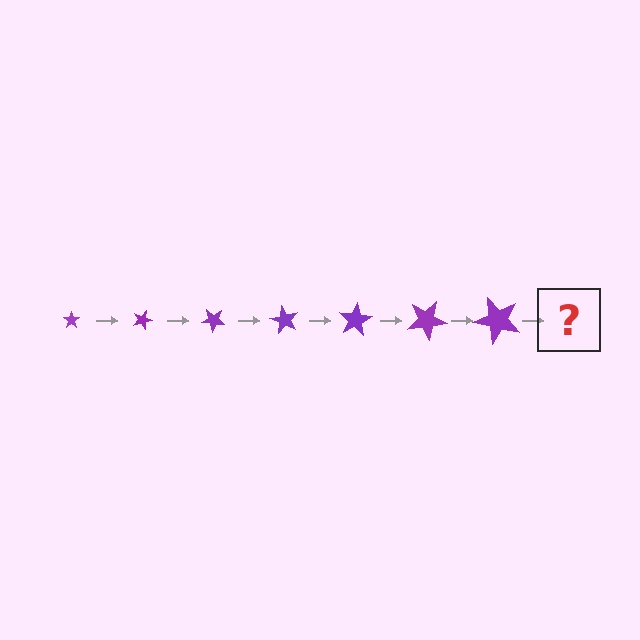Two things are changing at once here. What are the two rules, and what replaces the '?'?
The two rules are that the star grows larger each step and it rotates 20 degrees each step. The '?' should be a star, larger than the previous one and rotated 140 degrees from the start.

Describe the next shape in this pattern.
It should be a star, larger than the previous one and rotated 140 degrees from the start.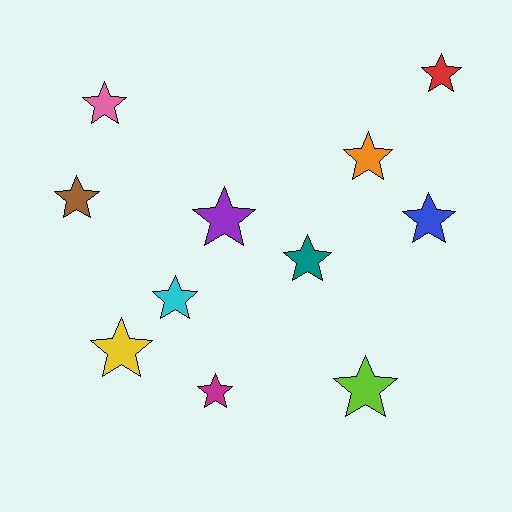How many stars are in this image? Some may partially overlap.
There are 11 stars.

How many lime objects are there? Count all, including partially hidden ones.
There is 1 lime object.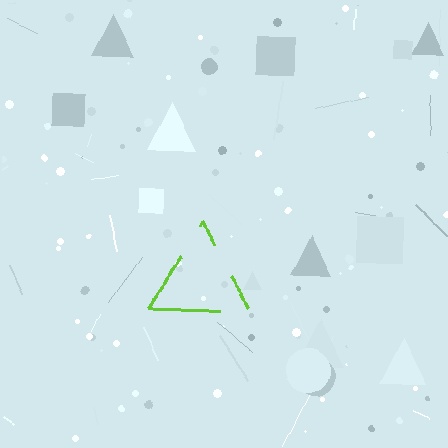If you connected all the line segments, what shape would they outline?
They would outline a triangle.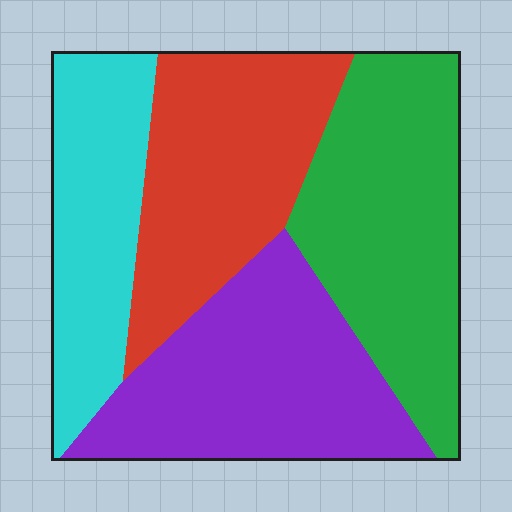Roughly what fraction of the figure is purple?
Purple takes up about one quarter (1/4) of the figure.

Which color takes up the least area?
Cyan, at roughly 20%.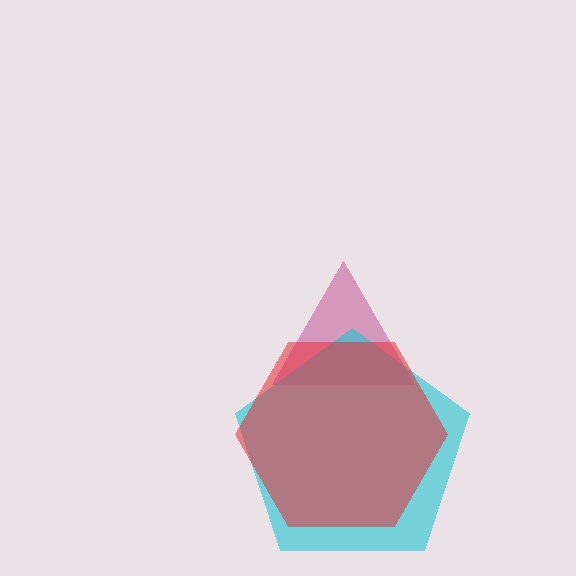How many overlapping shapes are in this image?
There are 3 overlapping shapes in the image.